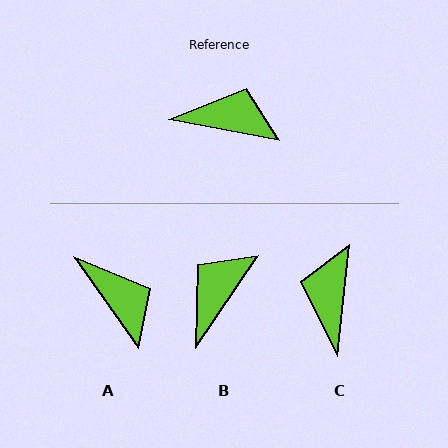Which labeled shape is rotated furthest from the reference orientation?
C, about 94 degrees away.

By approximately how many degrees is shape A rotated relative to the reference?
Approximately 44 degrees clockwise.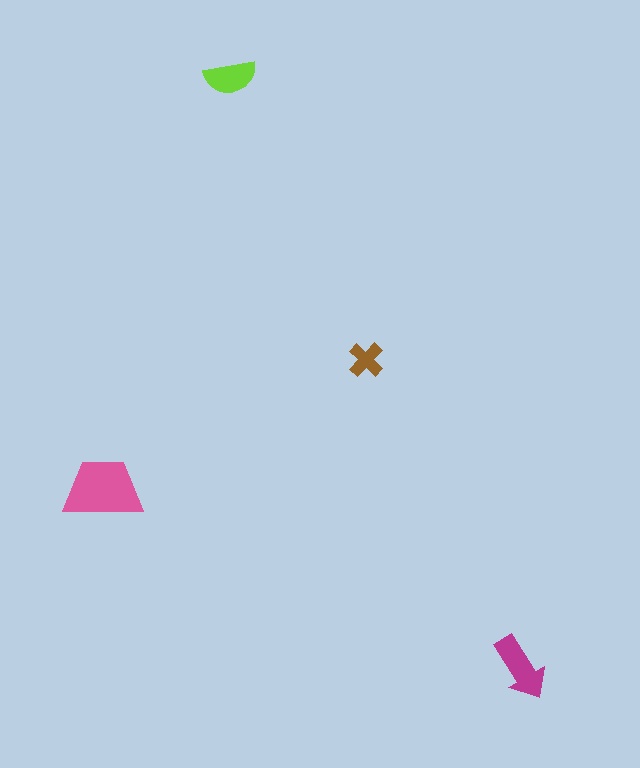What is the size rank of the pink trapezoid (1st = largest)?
1st.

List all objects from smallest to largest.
The brown cross, the lime semicircle, the magenta arrow, the pink trapezoid.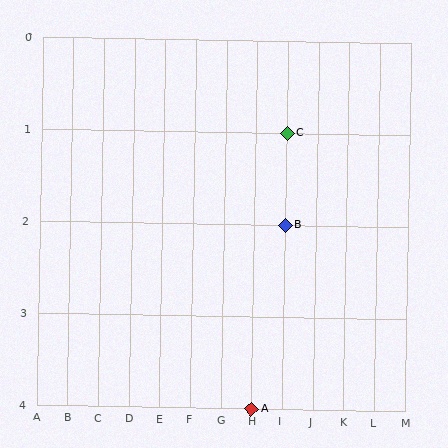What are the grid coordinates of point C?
Point C is at grid coordinates (I, 1).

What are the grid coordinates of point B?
Point B is at grid coordinates (I, 2).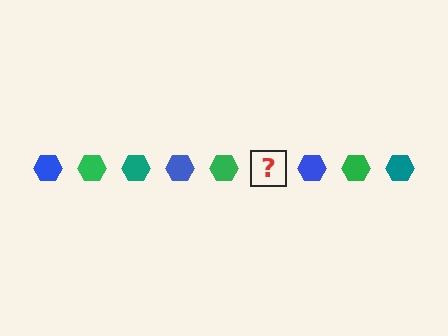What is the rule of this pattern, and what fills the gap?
The rule is that the pattern cycles through blue, green, teal hexagons. The gap should be filled with a teal hexagon.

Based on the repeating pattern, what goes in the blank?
The blank should be a teal hexagon.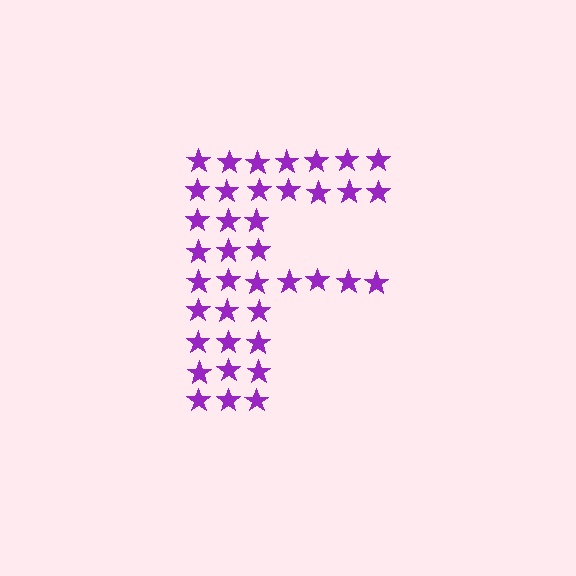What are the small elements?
The small elements are stars.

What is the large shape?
The large shape is the letter F.